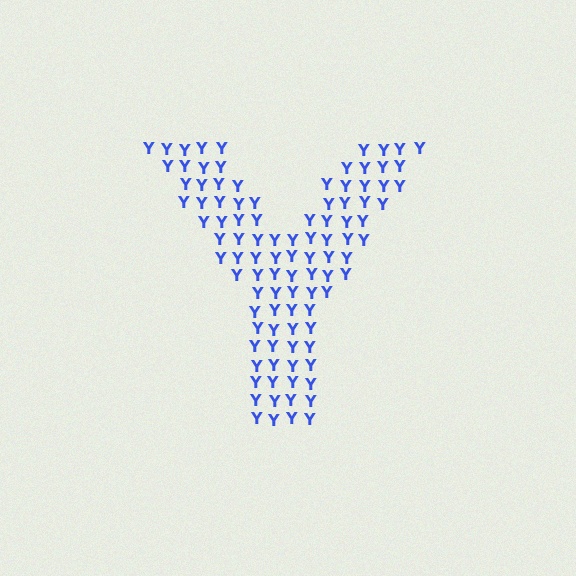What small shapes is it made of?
It is made of small letter Y's.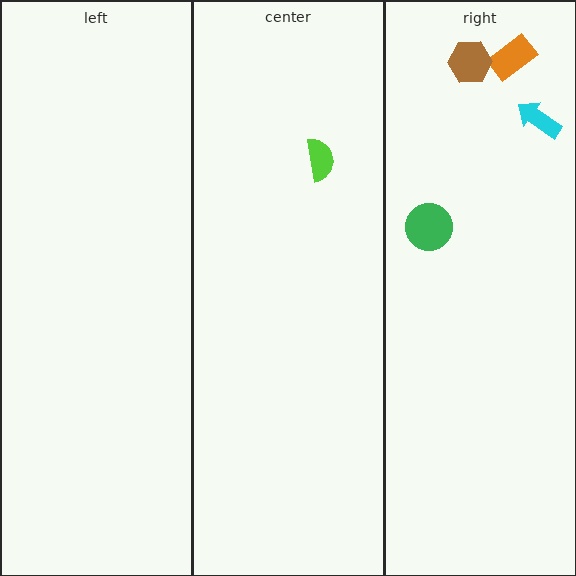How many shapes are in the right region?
4.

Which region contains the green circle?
The right region.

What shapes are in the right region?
The green circle, the orange rectangle, the brown hexagon, the cyan arrow.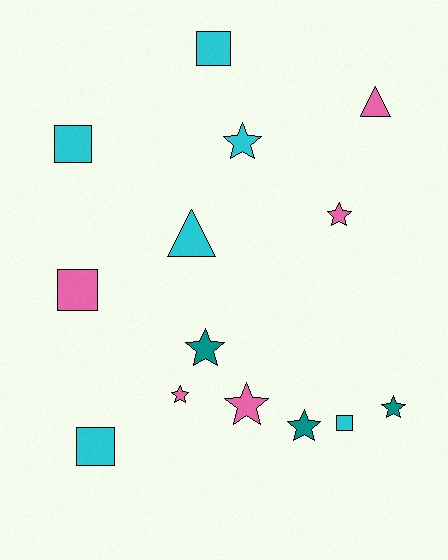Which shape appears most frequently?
Star, with 7 objects.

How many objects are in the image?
There are 14 objects.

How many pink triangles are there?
There is 1 pink triangle.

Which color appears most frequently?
Cyan, with 6 objects.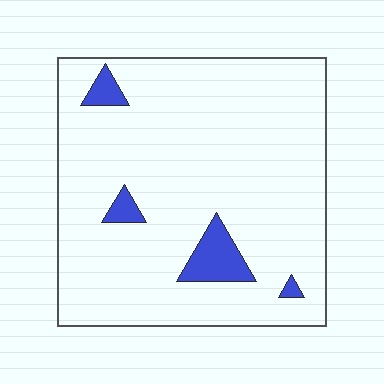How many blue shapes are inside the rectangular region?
4.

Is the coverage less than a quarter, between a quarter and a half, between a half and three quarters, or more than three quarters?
Less than a quarter.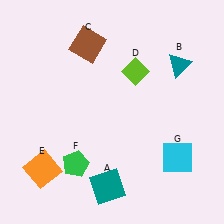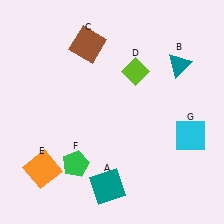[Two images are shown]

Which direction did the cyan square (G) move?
The cyan square (G) moved up.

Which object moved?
The cyan square (G) moved up.